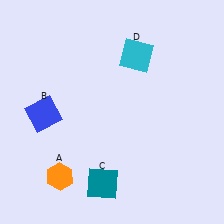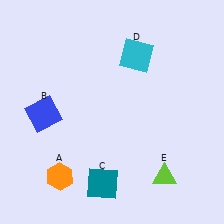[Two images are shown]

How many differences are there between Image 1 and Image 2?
There is 1 difference between the two images.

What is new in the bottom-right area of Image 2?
A lime triangle (E) was added in the bottom-right area of Image 2.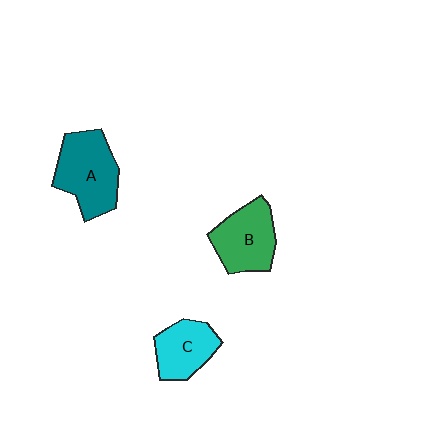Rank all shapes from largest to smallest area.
From largest to smallest: A (teal), B (green), C (cyan).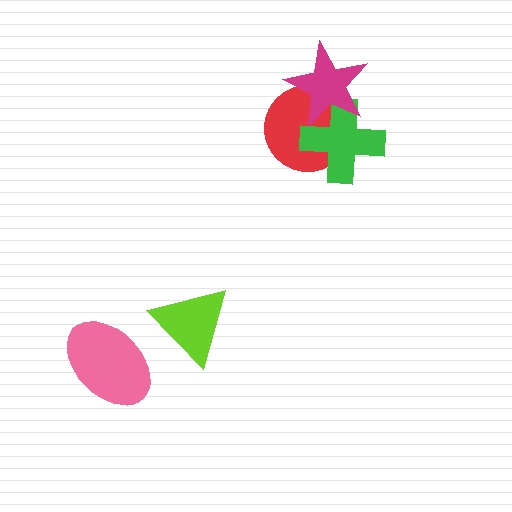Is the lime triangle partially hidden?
No, no other shape covers it.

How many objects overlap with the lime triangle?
0 objects overlap with the lime triangle.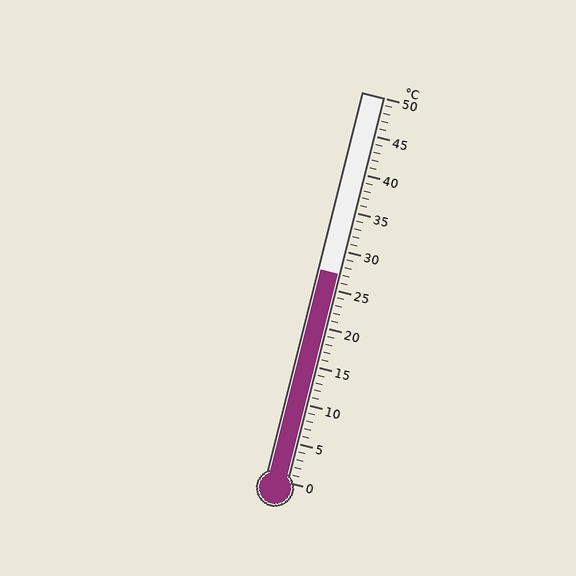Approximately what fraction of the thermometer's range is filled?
The thermometer is filled to approximately 55% of its range.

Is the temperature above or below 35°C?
The temperature is below 35°C.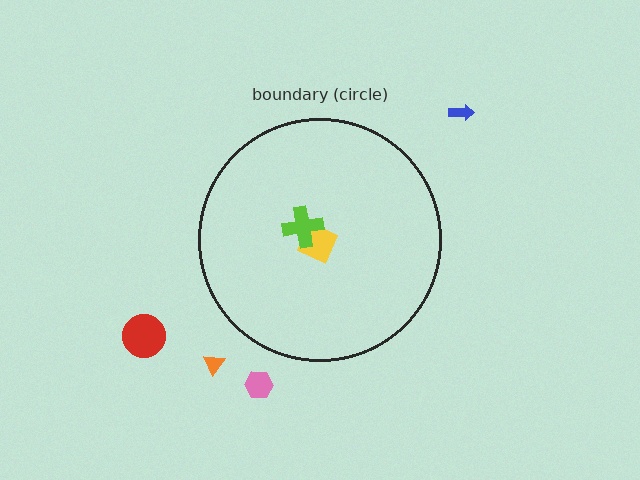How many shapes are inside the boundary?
2 inside, 4 outside.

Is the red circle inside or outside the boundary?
Outside.